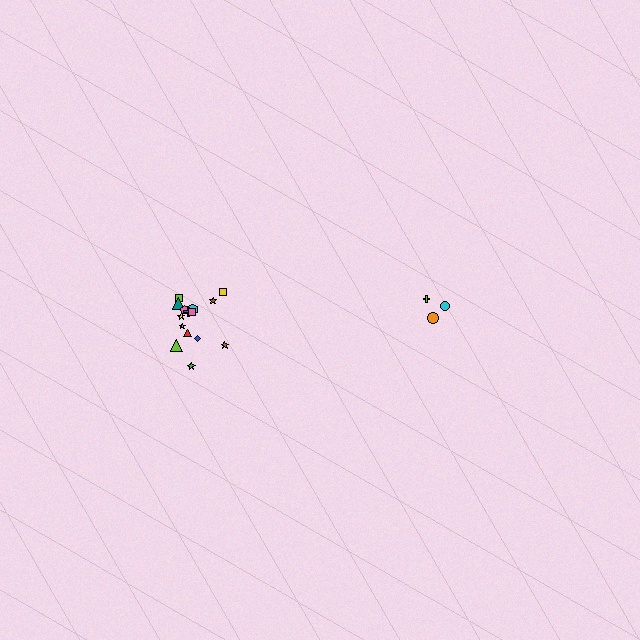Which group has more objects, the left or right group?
The left group.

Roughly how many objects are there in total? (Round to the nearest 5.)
Roughly 20 objects in total.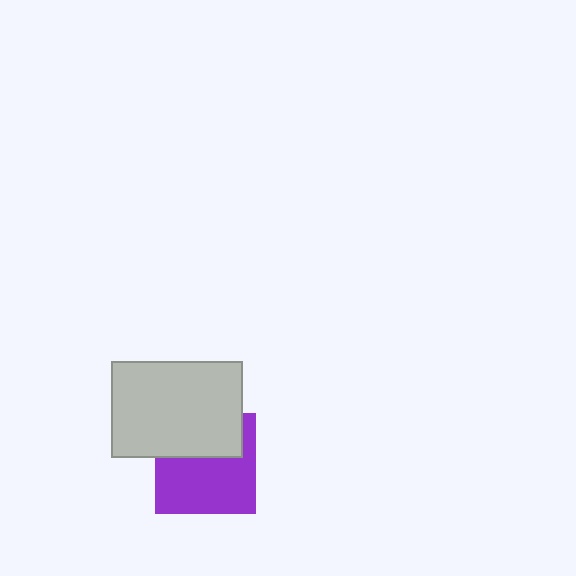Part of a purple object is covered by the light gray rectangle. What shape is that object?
It is a square.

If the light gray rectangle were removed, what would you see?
You would see the complete purple square.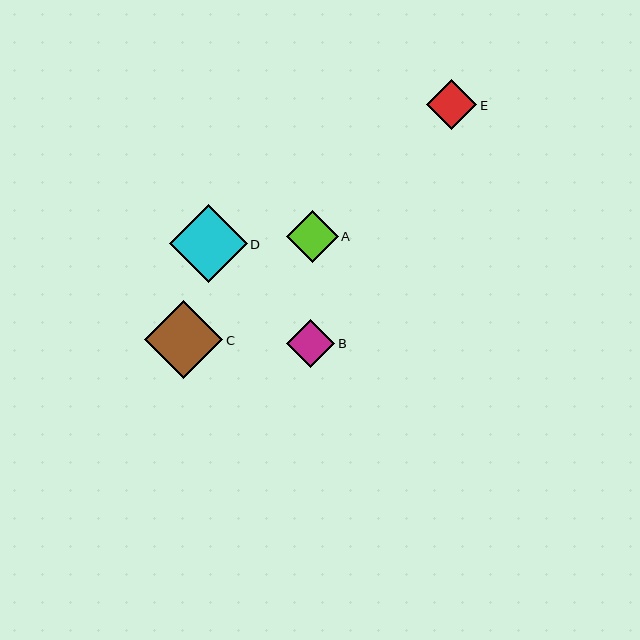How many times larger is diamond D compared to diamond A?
Diamond D is approximately 1.5 times the size of diamond A.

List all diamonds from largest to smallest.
From largest to smallest: C, D, A, E, B.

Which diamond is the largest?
Diamond C is the largest with a size of approximately 78 pixels.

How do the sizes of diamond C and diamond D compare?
Diamond C and diamond D are approximately the same size.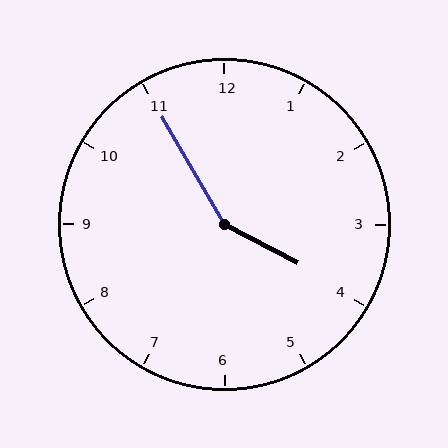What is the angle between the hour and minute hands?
Approximately 148 degrees.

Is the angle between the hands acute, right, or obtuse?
It is obtuse.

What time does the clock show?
3:55.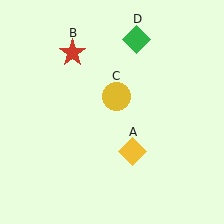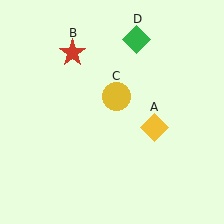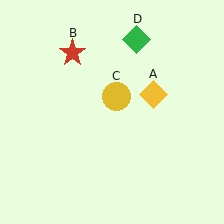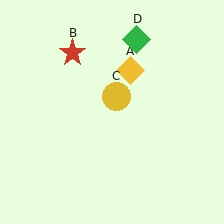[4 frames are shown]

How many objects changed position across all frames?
1 object changed position: yellow diamond (object A).